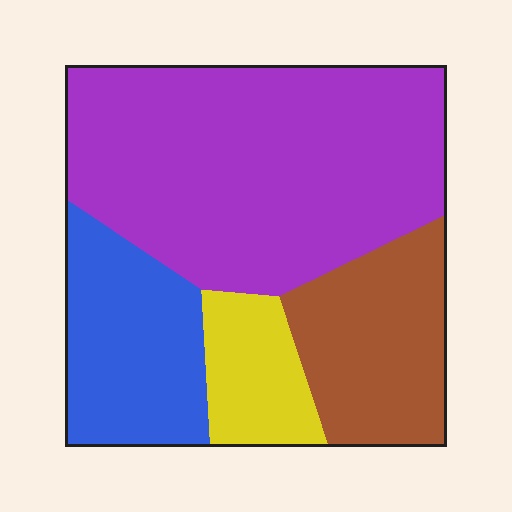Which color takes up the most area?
Purple, at roughly 50%.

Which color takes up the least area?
Yellow, at roughly 10%.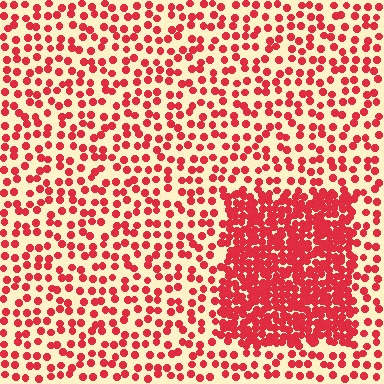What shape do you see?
I see a rectangle.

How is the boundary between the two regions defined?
The boundary is defined by a change in element density (approximately 2.7x ratio). All elements are the same color, size, and shape.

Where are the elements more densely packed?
The elements are more densely packed inside the rectangle boundary.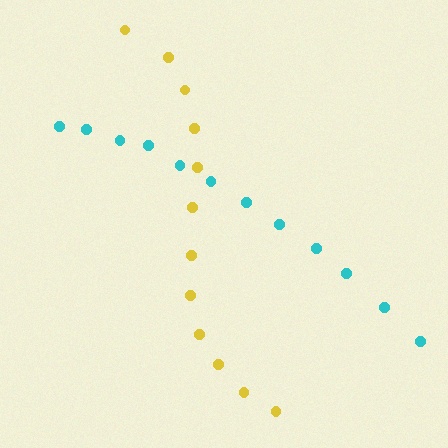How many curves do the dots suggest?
There are 2 distinct paths.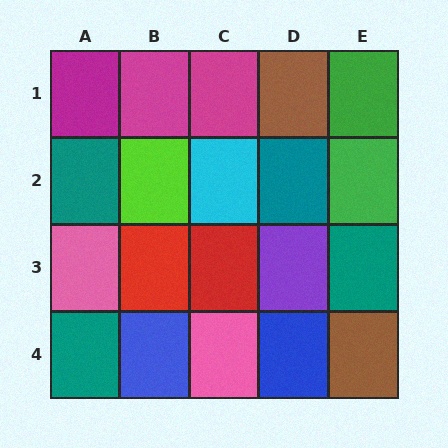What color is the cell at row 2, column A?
Teal.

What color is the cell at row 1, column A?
Magenta.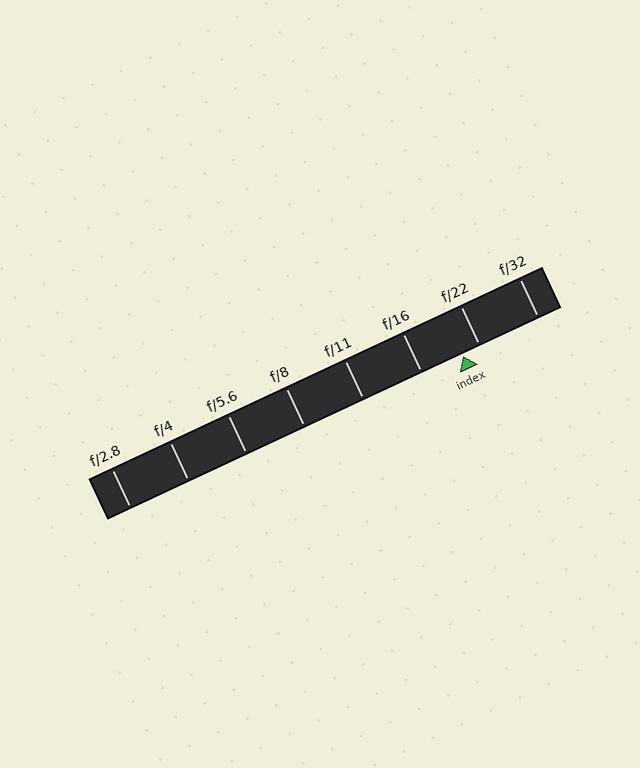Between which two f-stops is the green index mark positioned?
The index mark is between f/16 and f/22.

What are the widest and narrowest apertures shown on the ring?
The widest aperture shown is f/2.8 and the narrowest is f/32.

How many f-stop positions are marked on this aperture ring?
There are 8 f-stop positions marked.